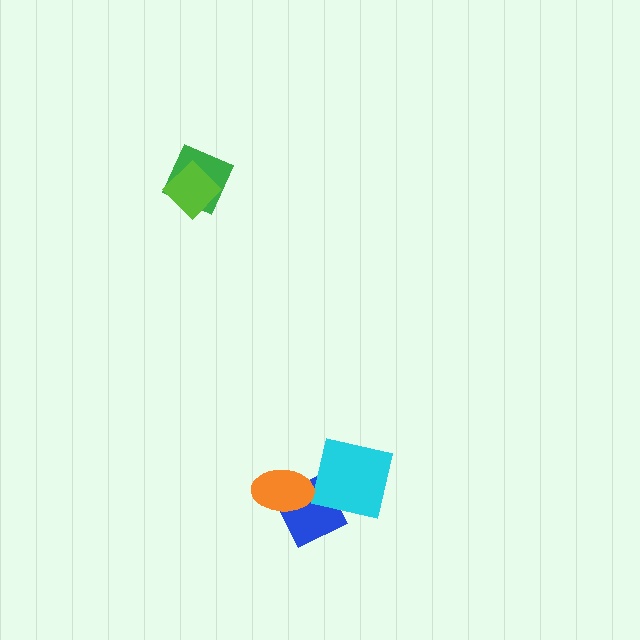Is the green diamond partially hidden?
Yes, it is partially covered by another shape.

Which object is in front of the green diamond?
The lime diamond is in front of the green diamond.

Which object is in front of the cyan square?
The orange ellipse is in front of the cyan square.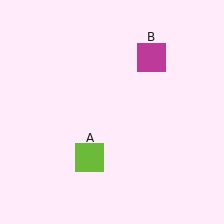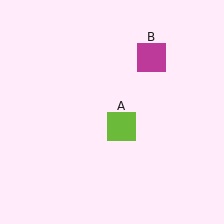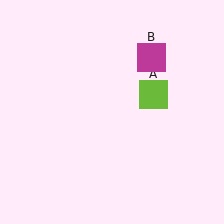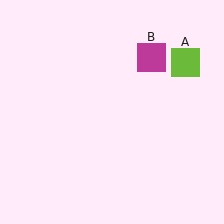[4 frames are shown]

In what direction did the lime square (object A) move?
The lime square (object A) moved up and to the right.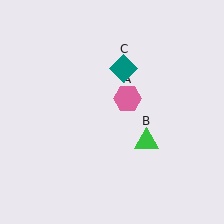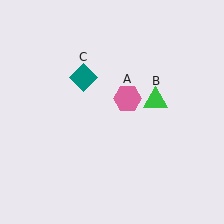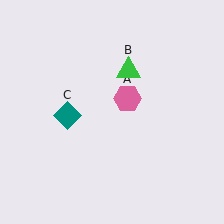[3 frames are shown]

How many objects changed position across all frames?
2 objects changed position: green triangle (object B), teal diamond (object C).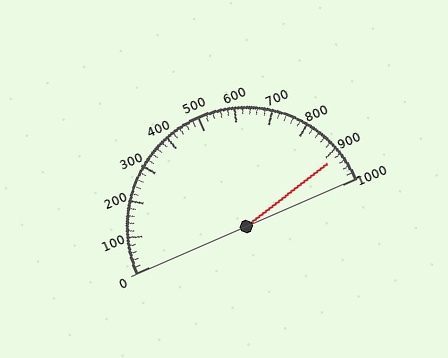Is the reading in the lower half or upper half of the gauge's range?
The reading is in the upper half of the range (0 to 1000).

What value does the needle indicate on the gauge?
The needle indicates approximately 920.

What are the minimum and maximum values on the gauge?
The gauge ranges from 0 to 1000.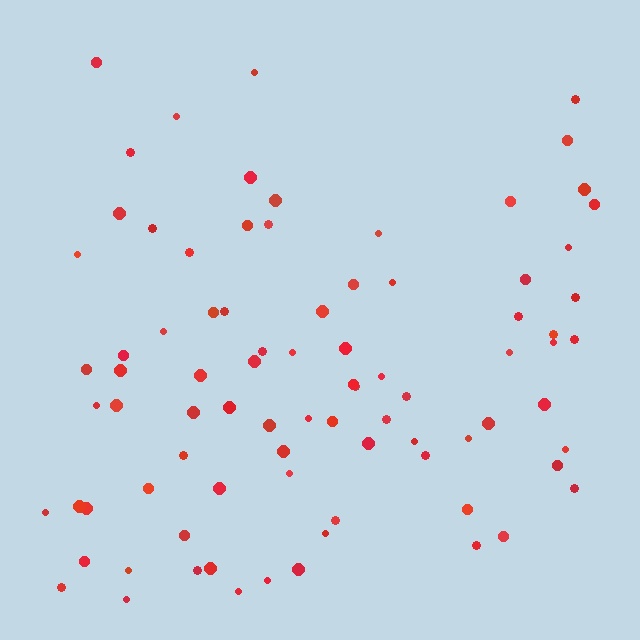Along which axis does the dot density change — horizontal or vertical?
Vertical.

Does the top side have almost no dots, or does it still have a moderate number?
Still a moderate number, just noticeably fewer than the bottom.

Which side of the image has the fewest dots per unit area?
The top.